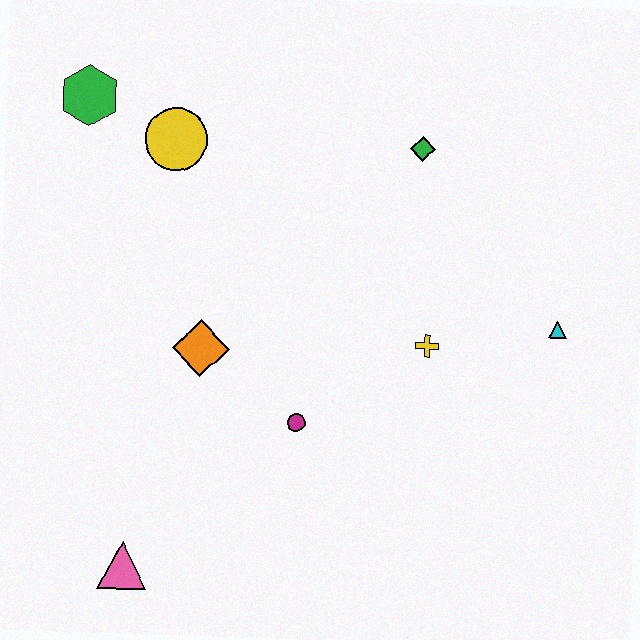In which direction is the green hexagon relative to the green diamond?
The green hexagon is to the left of the green diamond.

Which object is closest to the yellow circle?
The green hexagon is closest to the yellow circle.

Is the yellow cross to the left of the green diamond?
No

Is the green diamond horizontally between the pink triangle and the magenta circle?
No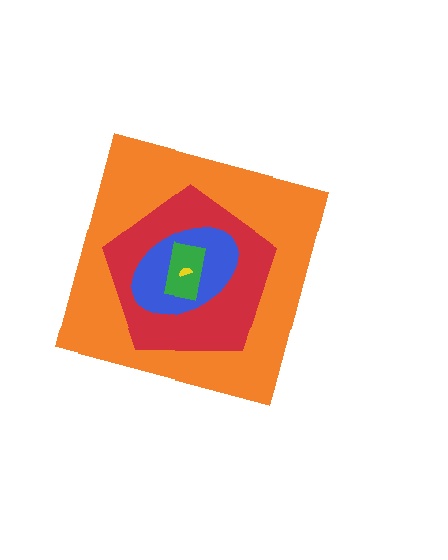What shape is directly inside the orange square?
The red pentagon.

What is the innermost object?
The yellow semicircle.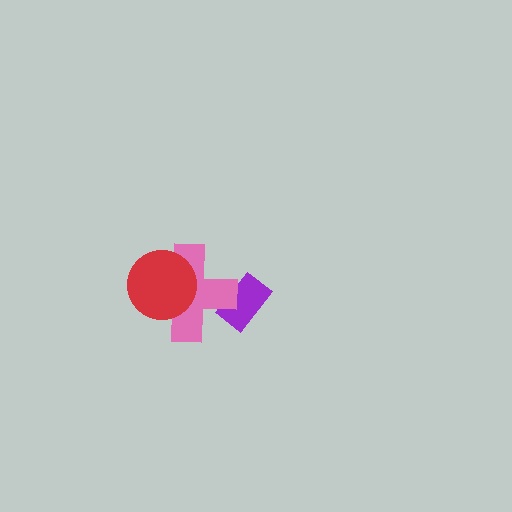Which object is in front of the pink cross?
The red circle is in front of the pink cross.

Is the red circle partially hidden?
No, no other shape covers it.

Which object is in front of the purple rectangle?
The pink cross is in front of the purple rectangle.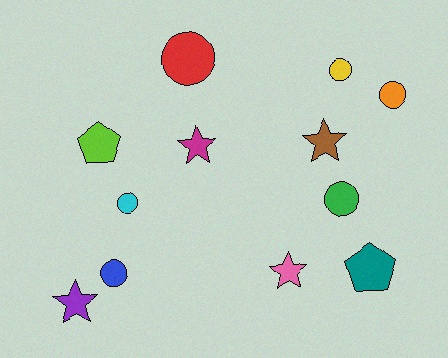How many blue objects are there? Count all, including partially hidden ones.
There is 1 blue object.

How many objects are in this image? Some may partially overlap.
There are 12 objects.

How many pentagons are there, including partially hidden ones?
There are 2 pentagons.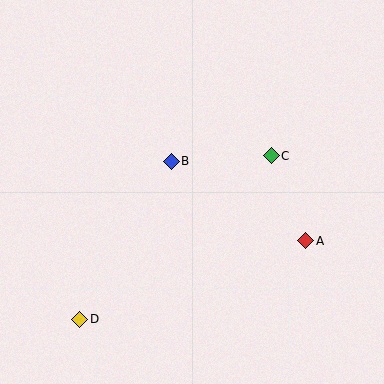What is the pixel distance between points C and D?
The distance between C and D is 252 pixels.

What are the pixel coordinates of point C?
Point C is at (271, 156).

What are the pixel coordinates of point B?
Point B is at (171, 161).